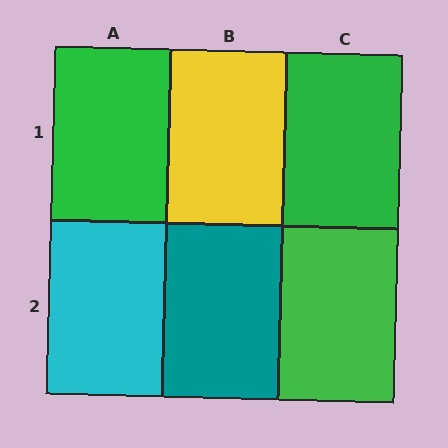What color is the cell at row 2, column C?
Green.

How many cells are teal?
1 cell is teal.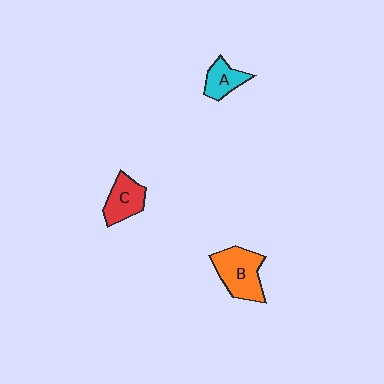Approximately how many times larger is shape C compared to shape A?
Approximately 1.3 times.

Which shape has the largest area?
Shape B (orange).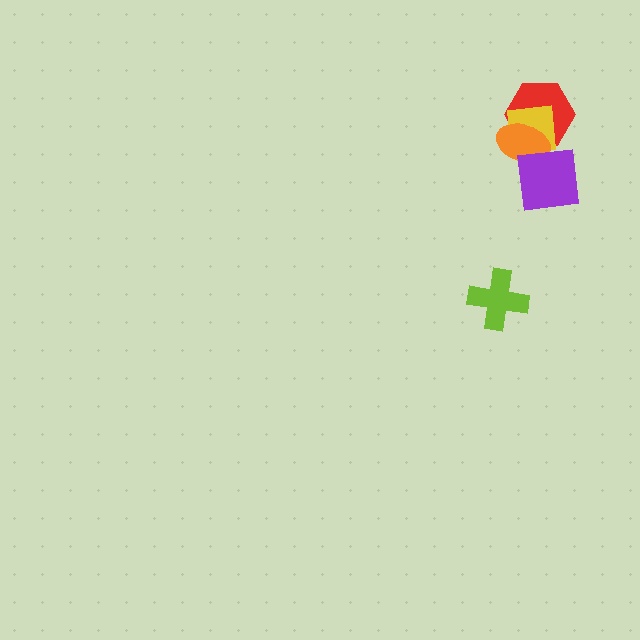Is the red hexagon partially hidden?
Yes, it is partially covered by another shape.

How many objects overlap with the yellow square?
3 objects overlap with the yellow square.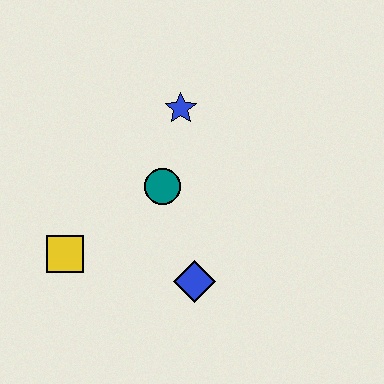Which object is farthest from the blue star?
The yellow square is farthest from the blue star.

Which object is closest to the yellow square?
The teal circle is closest to the yellow square.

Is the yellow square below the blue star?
Yes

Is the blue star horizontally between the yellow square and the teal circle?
No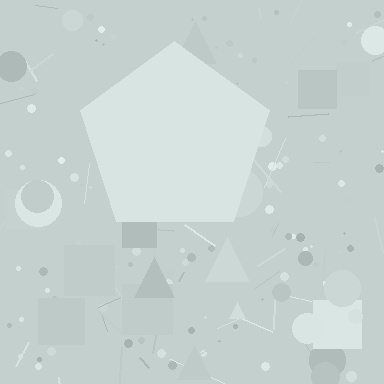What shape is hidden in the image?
A pentagon is hidden in the image.